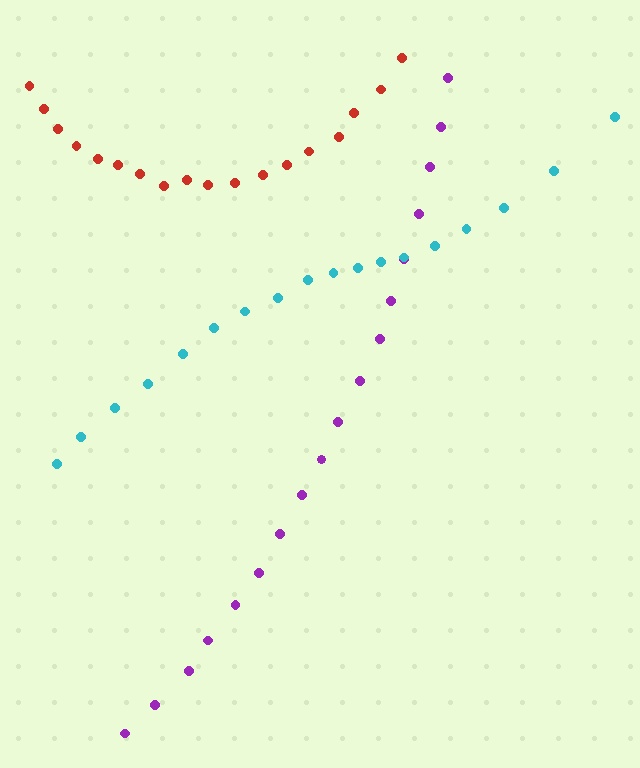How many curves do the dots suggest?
There are 3 distinct paths.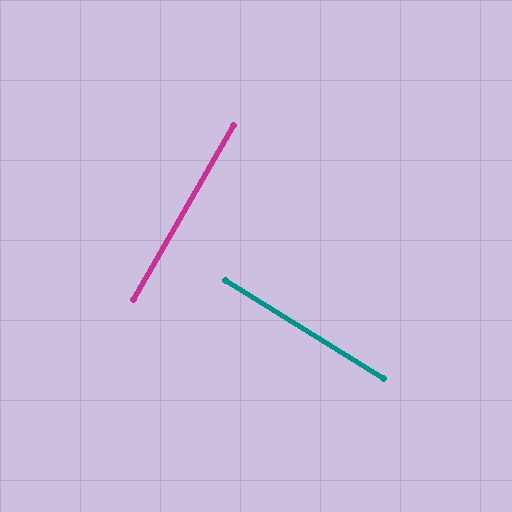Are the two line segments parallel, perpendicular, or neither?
Perpendicular — they meet at approximately 88°.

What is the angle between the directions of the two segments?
Approximately 88 degrees.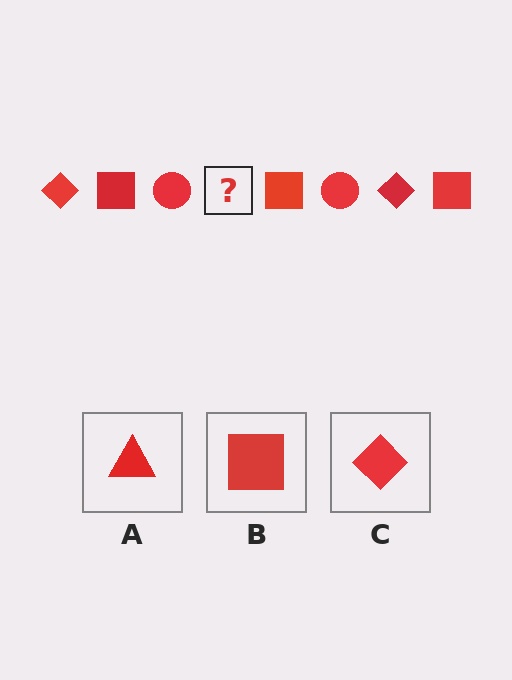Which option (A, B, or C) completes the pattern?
C.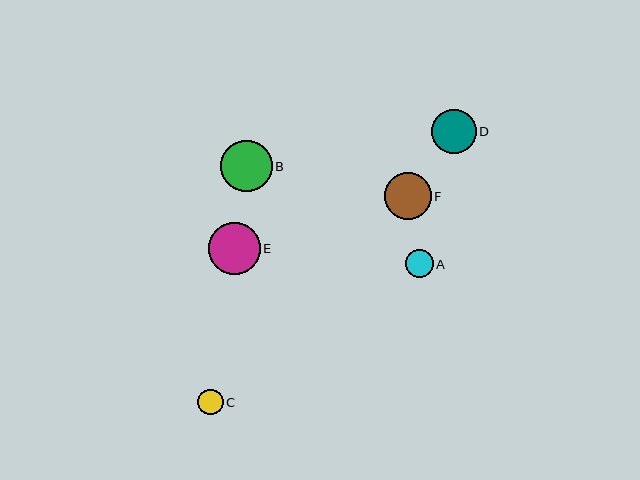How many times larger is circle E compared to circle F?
Circle E is approximately 1.1 times the size of circle F.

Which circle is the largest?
Circle E is the largest with a size of approximately 52 pixels.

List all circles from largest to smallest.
From largest to smallest: E, B, F, D, A, C.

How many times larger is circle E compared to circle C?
Circle E is approximately 2.0 times the size of circle C.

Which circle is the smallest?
Circle C is the smallest with a size of approximately 26 pixels.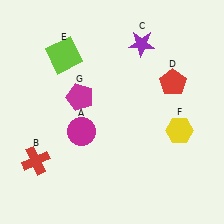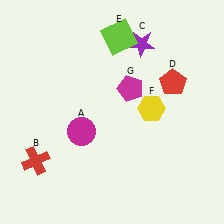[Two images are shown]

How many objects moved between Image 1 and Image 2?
3 objects moved between the two images.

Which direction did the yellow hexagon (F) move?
The yellow hexagon (F) moved left.